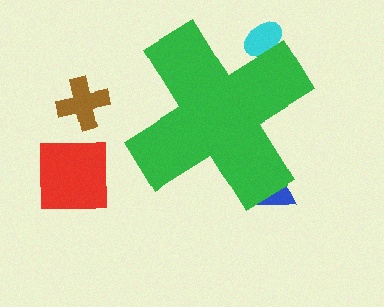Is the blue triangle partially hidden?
Yes, the blue triangle is partially hidden behind the green cross.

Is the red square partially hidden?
No, the red square is fully visible.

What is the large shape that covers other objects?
A green cross.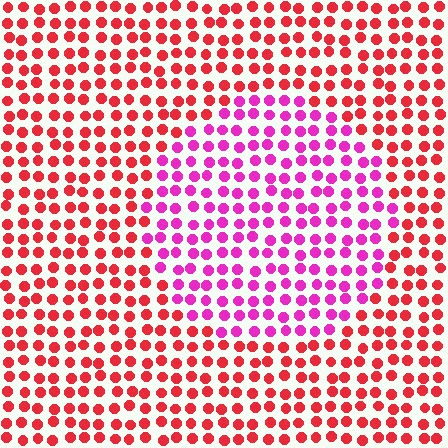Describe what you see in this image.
The image is filled with small red elements in a uniform arrangement. A circle-shaped region is visible where the elements are tinted to a slightly different hue, forming a subtle color boundary.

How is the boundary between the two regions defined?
The boundary is defined purely by a slight shift in hue (about 44 degrees). Spacing, size, and orientation are identical on both sides.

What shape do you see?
I see a circle.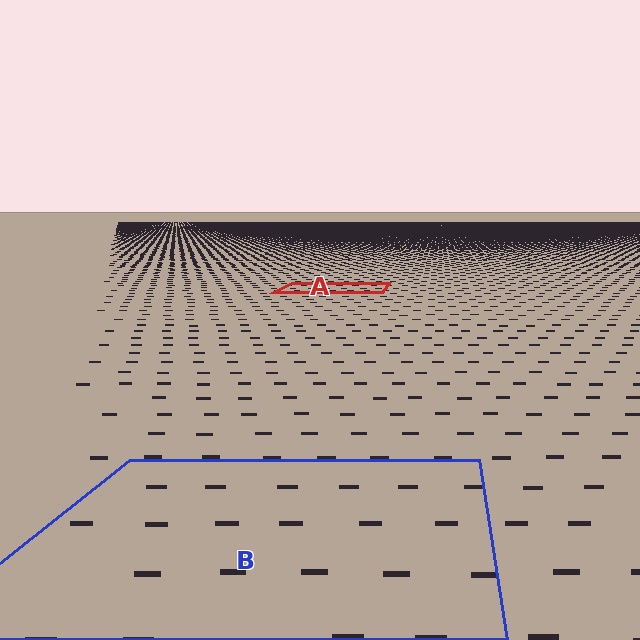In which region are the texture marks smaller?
The texture marks are smaller in region A, because it is farther away.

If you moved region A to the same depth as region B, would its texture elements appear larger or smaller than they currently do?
They would appear larger. At a closer depth, the same texture elements are projected at a bigger on-screen size.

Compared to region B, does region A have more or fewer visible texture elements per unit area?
Region A has more texture elements per unit area — they are packed more densely because it is farther away.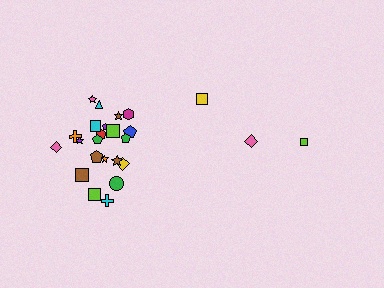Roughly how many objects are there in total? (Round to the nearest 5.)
Roughly 25 objects in total.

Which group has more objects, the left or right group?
The left group.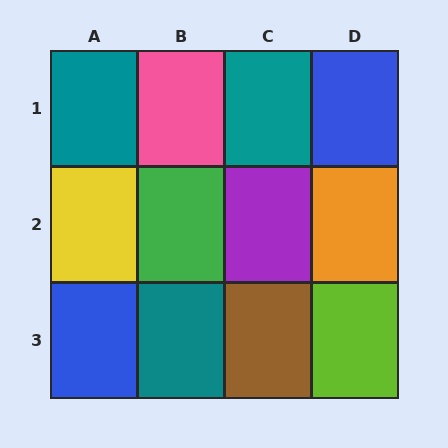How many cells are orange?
1 cell is orange.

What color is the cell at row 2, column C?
Purple.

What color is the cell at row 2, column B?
Green.